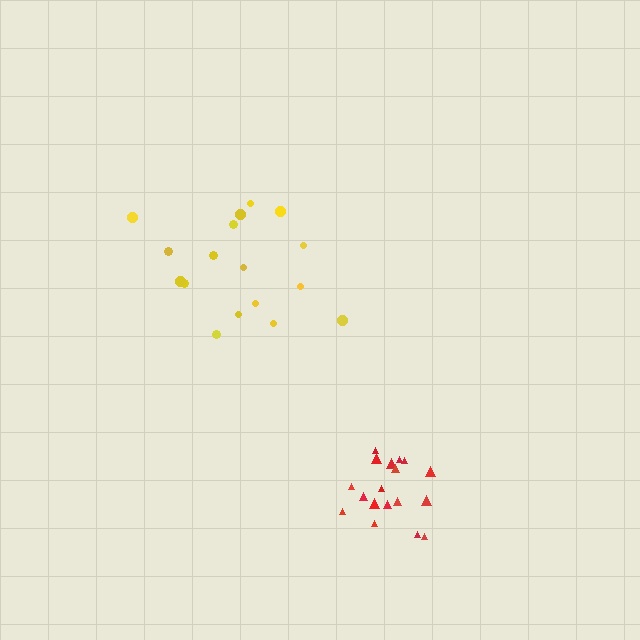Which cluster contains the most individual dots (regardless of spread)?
Red (18).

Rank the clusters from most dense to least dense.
red, yellow.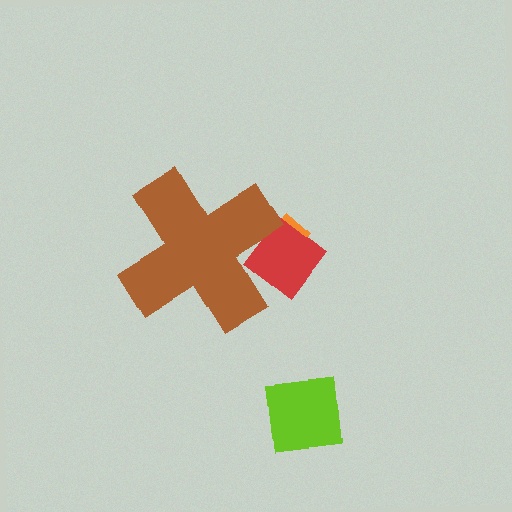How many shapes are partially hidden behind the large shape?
2 shapes are partially hidden.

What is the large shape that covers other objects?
A brown cross.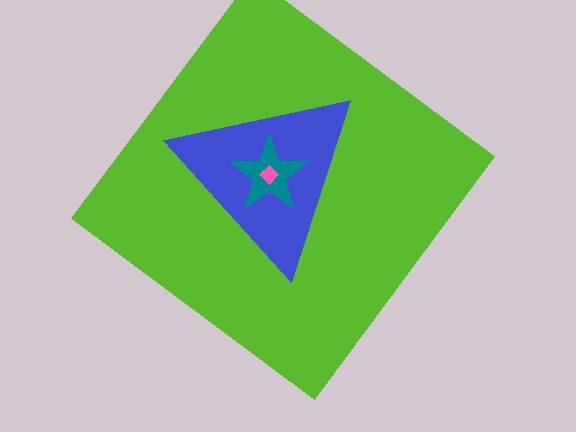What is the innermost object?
The pink diamond.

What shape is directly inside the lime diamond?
The blue triangle.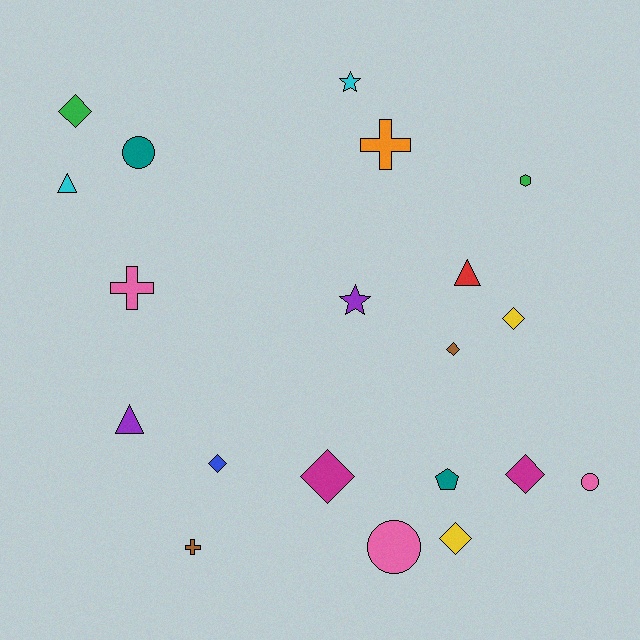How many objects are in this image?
There are 20 objects.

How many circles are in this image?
There are 3 circles.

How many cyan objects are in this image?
There are 2 cyan objects.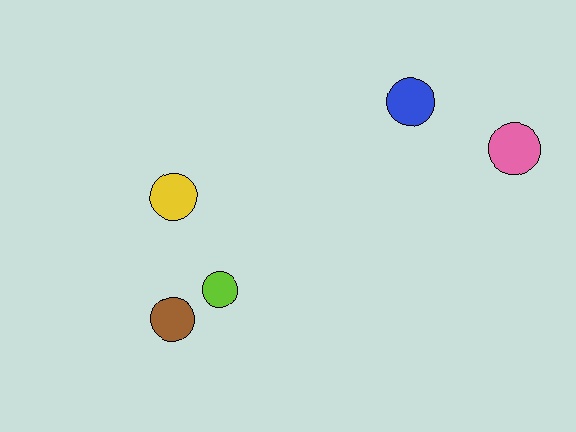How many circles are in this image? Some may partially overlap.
There are 5 circles.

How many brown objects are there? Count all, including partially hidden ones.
There is 1 brown object.